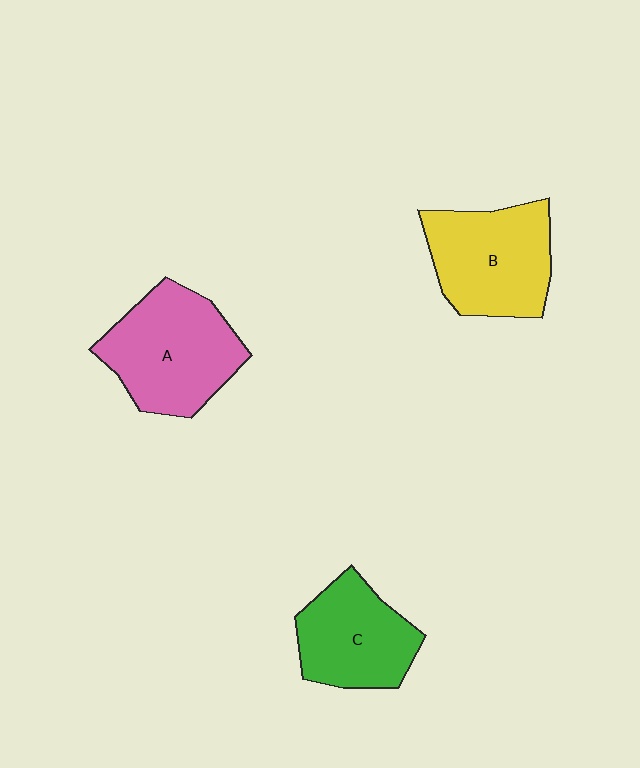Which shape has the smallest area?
Shape C (green).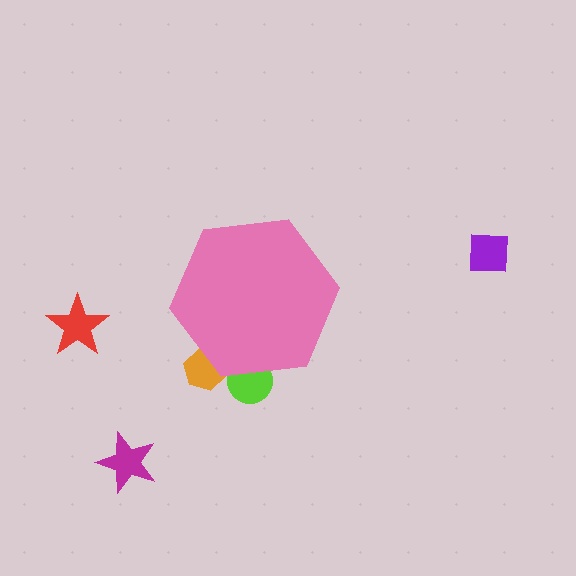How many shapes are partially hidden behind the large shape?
2 shapes are partially hidden.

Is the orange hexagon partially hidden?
Yes, the orange hexagon is partially hidden behind the pink hexagon.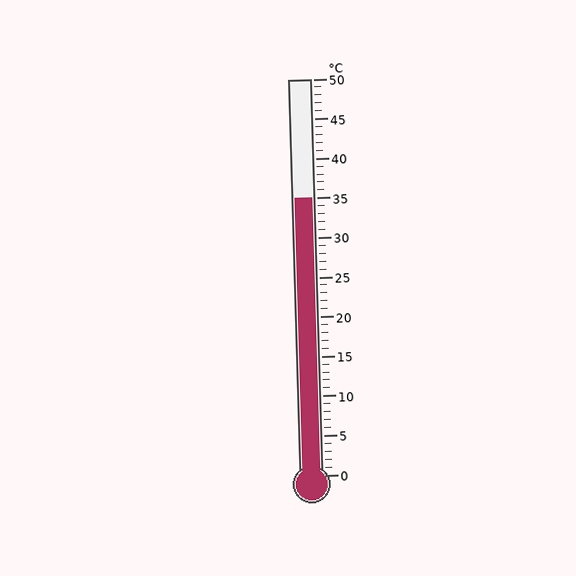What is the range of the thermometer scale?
The thermometer scale ranges from 0°C to 50°C.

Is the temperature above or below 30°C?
The temperature is above 30°C.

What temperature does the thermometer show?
The thermometer shows approximately 35°C.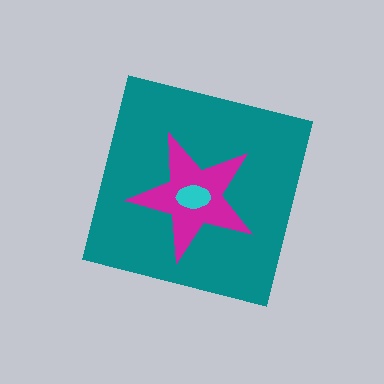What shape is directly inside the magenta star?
The cyan ellipse.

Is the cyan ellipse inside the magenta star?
Yes.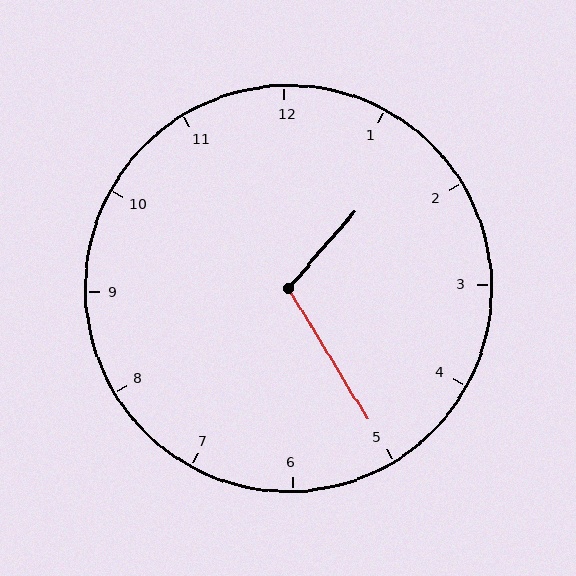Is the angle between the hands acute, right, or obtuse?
It is obtuse.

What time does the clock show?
1:25.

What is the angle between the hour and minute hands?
Approximately 108 degrees.